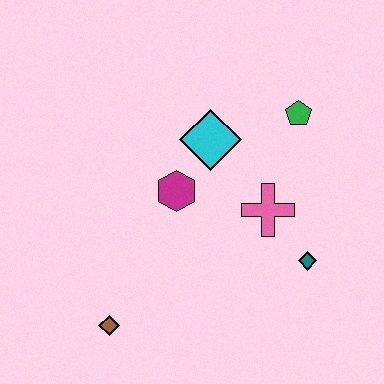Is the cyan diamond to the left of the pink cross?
Yes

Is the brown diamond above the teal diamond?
No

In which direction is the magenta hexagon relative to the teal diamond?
The magenta hexagon is to the left of the teal diamond.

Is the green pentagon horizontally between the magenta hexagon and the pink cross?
No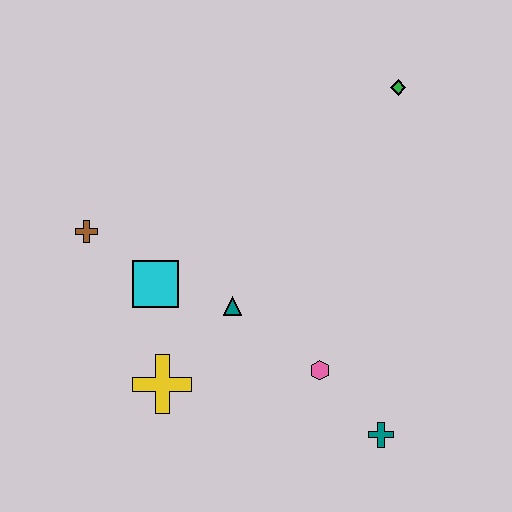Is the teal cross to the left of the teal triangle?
No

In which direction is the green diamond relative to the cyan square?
The green diamond is to the right of the cyan square.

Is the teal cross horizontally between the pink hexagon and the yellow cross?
No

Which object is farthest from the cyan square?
The green diamond is farthest from the cyan square.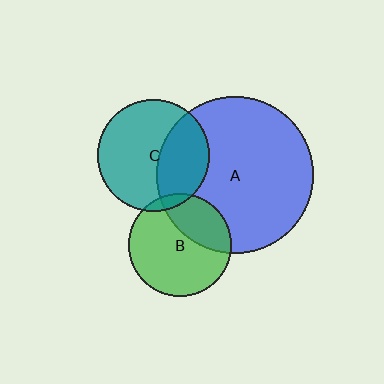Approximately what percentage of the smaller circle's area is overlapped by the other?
Approximately 5%.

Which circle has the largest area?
Circle A (blue).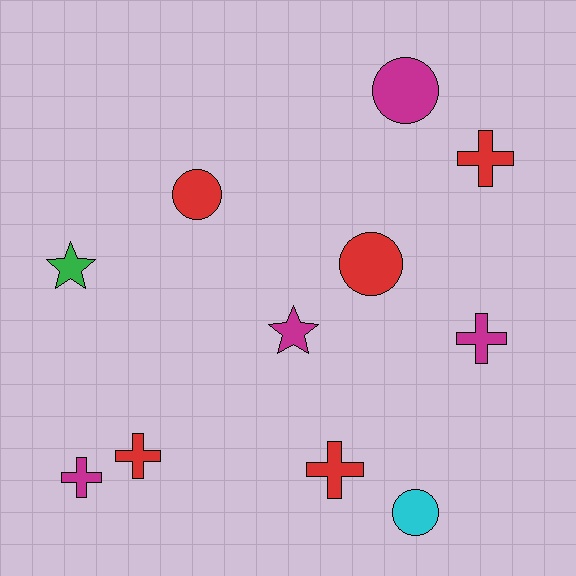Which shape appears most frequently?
Cross, with 5 objects.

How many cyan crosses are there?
There are no cyan crosses.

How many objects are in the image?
There are 11 objects.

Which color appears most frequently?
Red, with 5 objects.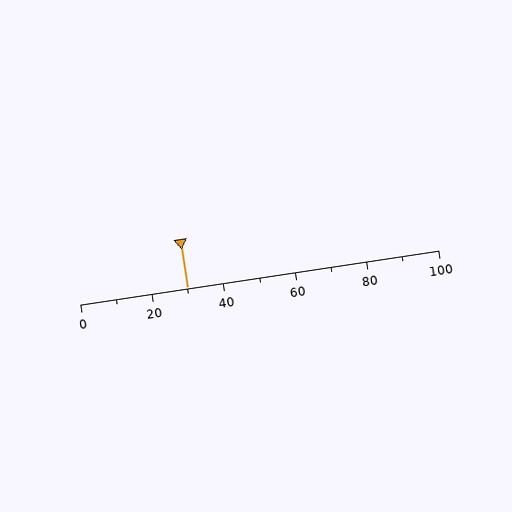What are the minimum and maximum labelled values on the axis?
The axis runs from 0 to 100.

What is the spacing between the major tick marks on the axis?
The major ticks are spaced 20 apart.